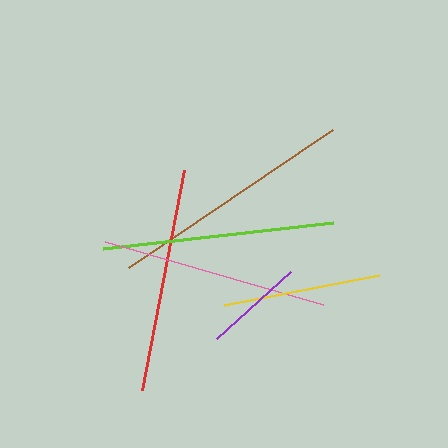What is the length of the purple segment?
The purple segment is approximately 100 pixels long.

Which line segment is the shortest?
The purple line is the shortest at approximately 100 pixels.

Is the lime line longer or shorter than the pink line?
The lime line is longer than the pink line.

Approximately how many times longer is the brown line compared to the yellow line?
The brown line is approximately 1.6 times the length of the yellow line.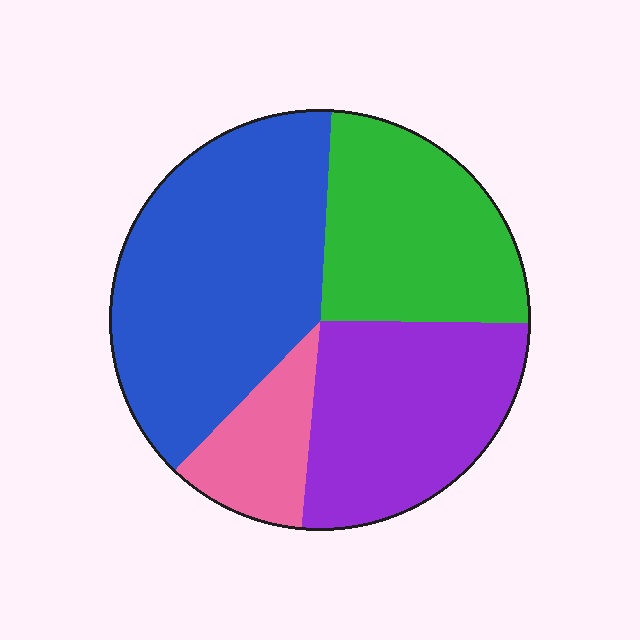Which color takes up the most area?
Blue, at roughly 40%.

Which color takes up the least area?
Pink, at roughly 10%.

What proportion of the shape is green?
Green takes up between a sixth and a third of the shape.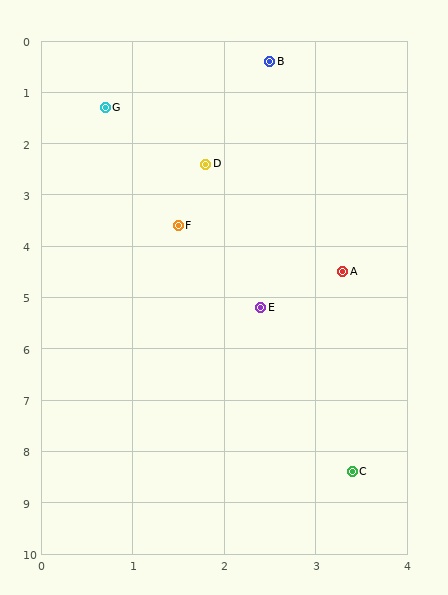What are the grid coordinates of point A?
Point A is at approximately (3.3, 4.5).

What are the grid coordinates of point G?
Point G is at approximately (0.7, 1.3).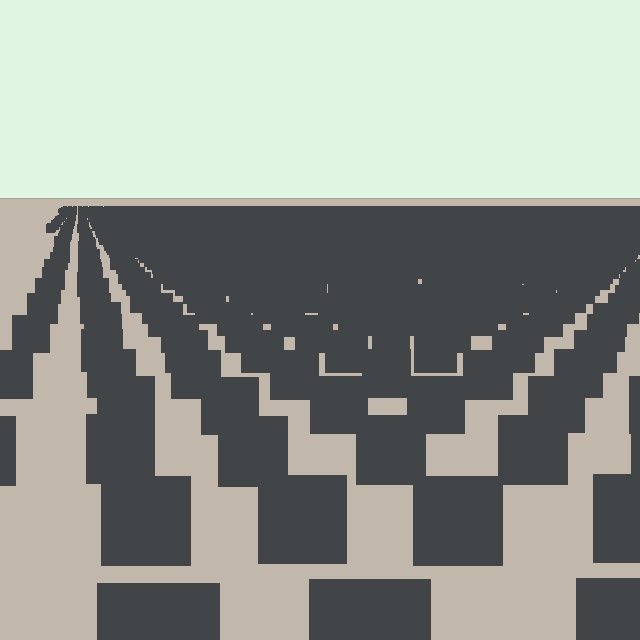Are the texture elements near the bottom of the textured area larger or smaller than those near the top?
Larger. Near the bottom, elements are closer to the viewer and appear at a bigger on-screen size.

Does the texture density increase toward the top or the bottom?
Density increases toward the top.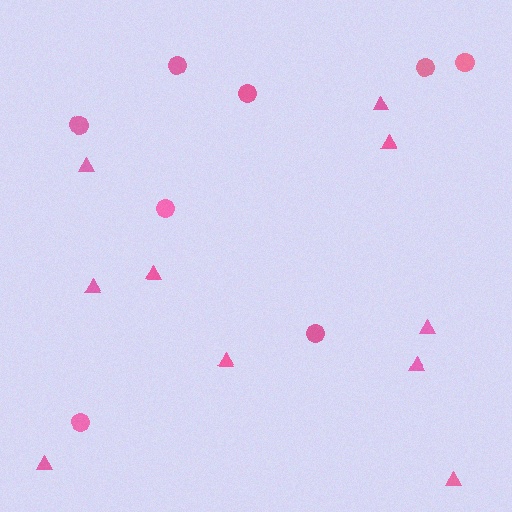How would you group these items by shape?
There are 2 groups: one group of triangles (10) and one group of circles (8).